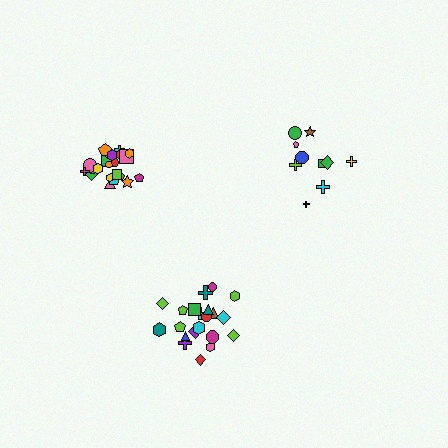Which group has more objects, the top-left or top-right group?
The top-left group.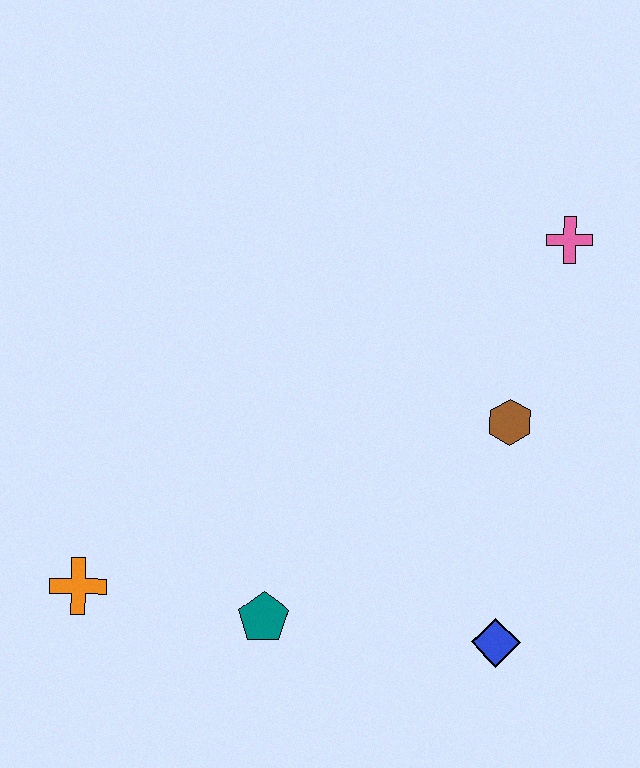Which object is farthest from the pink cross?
The orange cross is farthest from the pink cross.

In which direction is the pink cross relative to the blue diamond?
The pink cross is above the blue diamond.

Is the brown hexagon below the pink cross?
Yes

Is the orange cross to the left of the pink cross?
Yes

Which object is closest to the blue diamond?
The brown hexagon is closest to the blue diamond.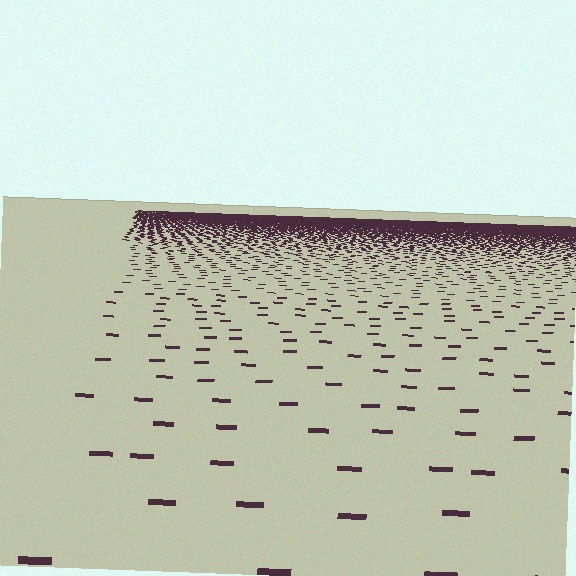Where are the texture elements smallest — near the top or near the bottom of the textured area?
Near the top.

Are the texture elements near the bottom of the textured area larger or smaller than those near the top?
Larger. Near the bottom, elements are closer to the viewer and appear at a bigger on-screen size.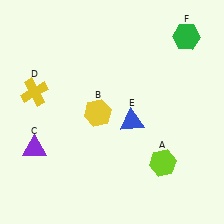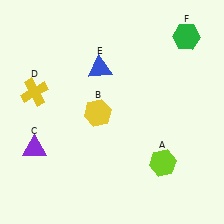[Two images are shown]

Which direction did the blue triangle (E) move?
The blue triangle (E) moved up.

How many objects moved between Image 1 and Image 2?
1 object moved between the two images.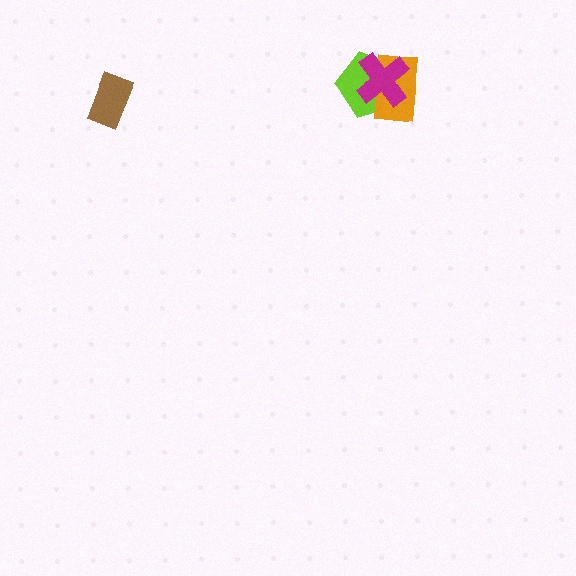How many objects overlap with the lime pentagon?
2 objects overlap with the lime pentagon.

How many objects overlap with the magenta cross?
2 objects overlap with the magenta cross.